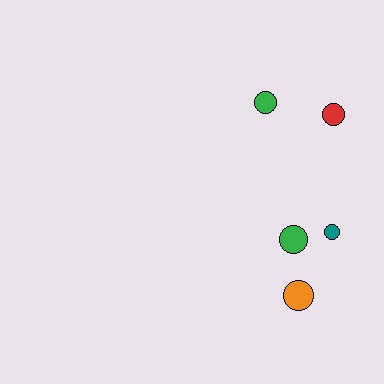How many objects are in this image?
There are 5 objects.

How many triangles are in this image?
There are no triangles.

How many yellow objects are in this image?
There are no yellow objects.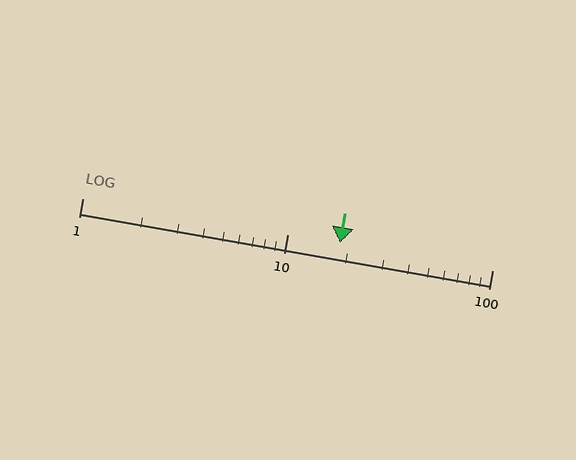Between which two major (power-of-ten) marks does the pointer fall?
The pointer is between 10 and 100.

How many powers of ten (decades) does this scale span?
The scale spans 2 decades, from 1 to 100.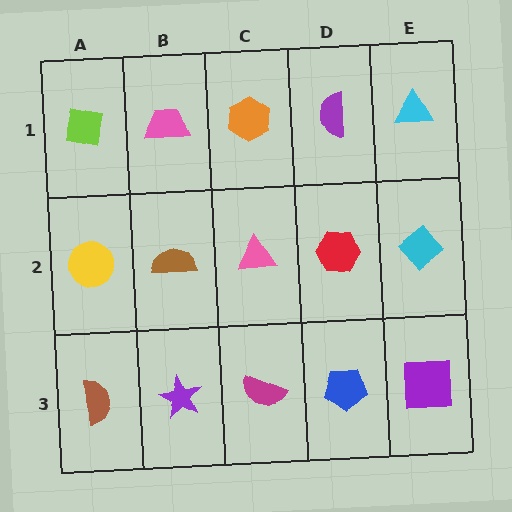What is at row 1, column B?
A pink trapezoid.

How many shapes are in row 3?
5 shapes.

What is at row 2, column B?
A brown semicircle.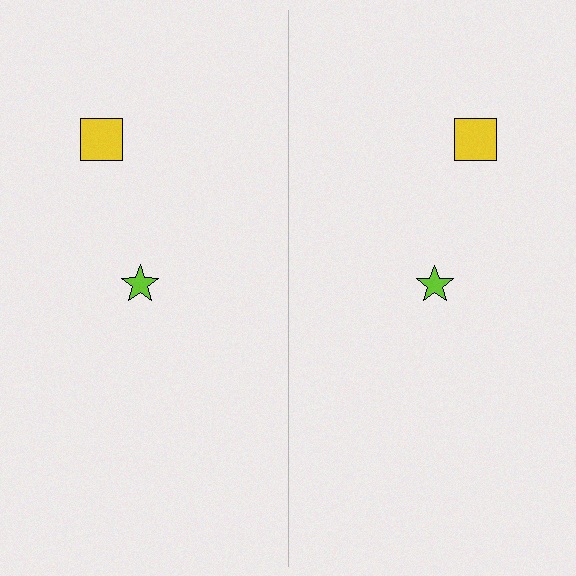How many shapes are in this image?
There are 4 shapes in this image.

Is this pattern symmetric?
Yes, this pattern has bilateral (reflection) symmetry.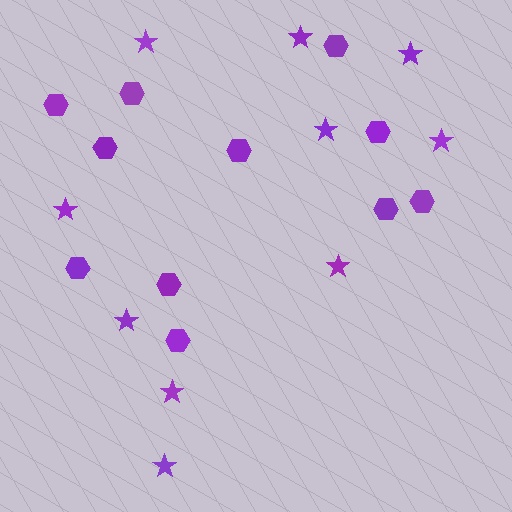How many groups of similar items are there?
There are 2 groups: one group of stars (10) and one group of hexagons (11).